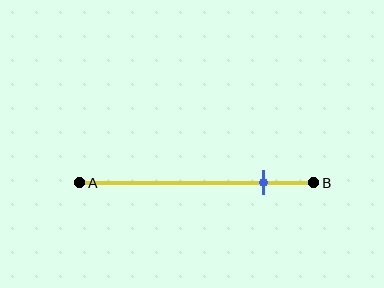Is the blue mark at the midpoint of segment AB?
No, the mark is at about 80% from A, not at the 50% midpoint.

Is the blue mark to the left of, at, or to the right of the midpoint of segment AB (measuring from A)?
The blue mark is to the right of the midpoint of segment AB.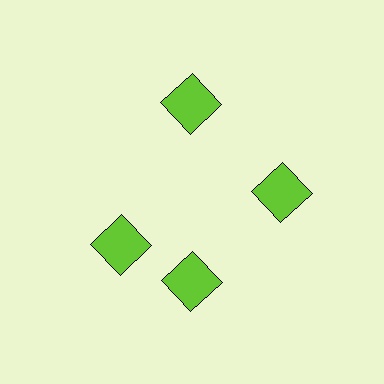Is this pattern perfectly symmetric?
No. The 4 lime squares are arranged in a ring, but one element near the 9 o'clock position is rotated out of alignment along the ring, breaking the 4-fold rotational symmetry.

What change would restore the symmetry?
The symmetry would be restored by rotating it back into even spacing with its neighbors so that all 4 squares sit at equal angles and equal distance from the center.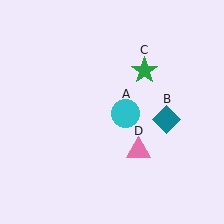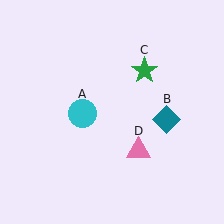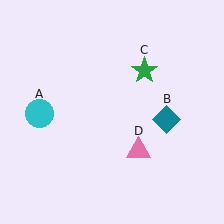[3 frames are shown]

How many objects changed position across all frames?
1 object changed position: cyan circle (object A).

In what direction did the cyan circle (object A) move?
The cyan circle (object A) moved left.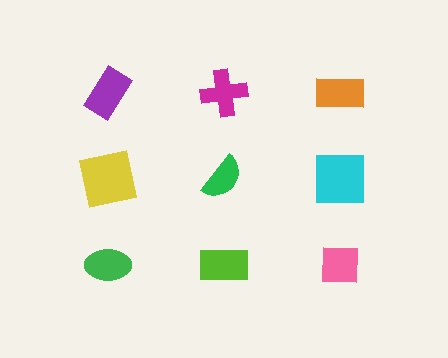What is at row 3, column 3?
A pink square.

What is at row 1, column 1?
A purple rectangle.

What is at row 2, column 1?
A yellow square.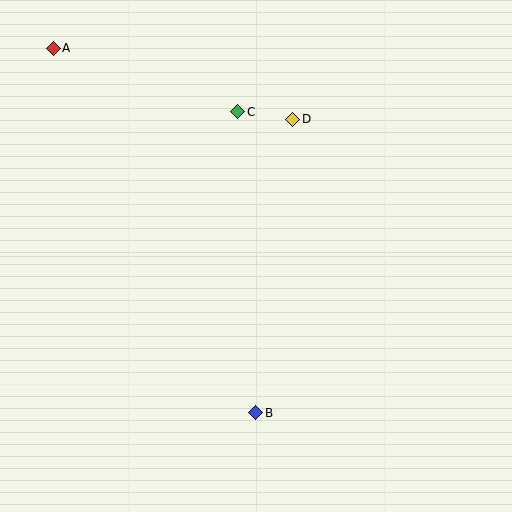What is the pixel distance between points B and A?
The distance between B and A is 417 pixels.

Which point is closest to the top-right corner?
Point D is closest to the top-right corner.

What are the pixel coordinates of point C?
Point C is at (238, 112).